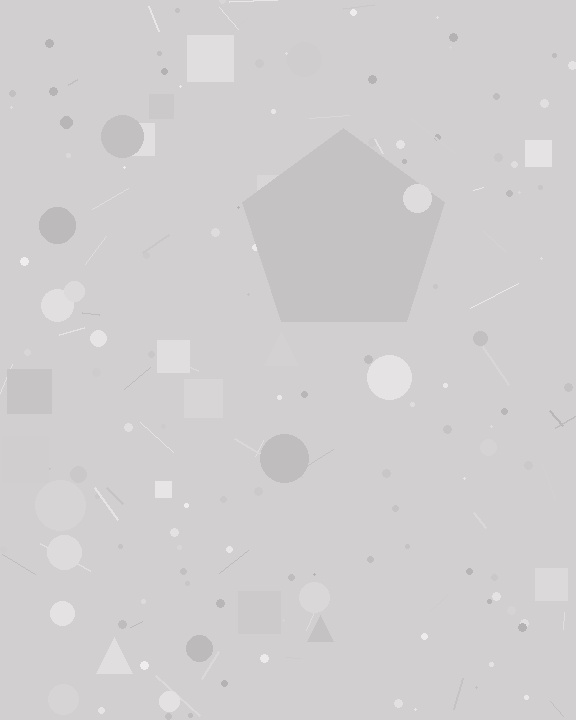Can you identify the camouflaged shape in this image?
The camouflaged shape is a pentagon.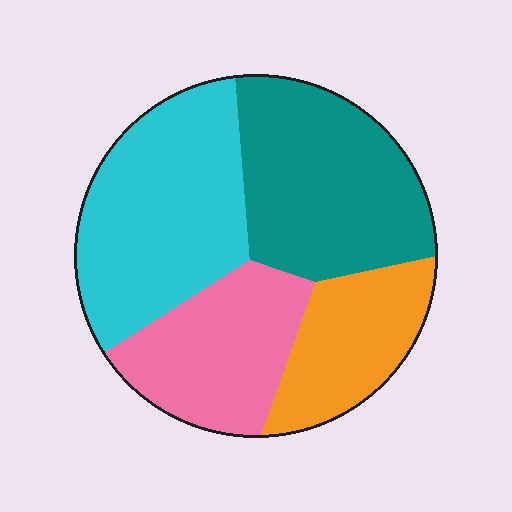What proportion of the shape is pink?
Pink covers 21% of the shape.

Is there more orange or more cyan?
Cyan.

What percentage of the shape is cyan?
Cyan takes up between a sixth and a third of the shape.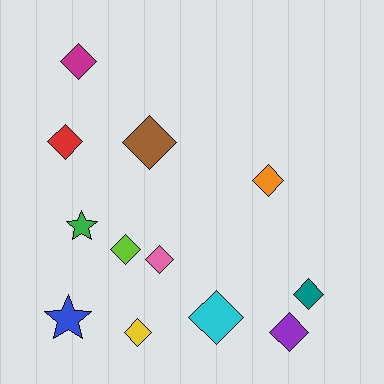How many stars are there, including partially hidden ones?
There are 2 stars.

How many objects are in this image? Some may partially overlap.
There are 12 objects.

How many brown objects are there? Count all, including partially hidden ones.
There is 1 brown object.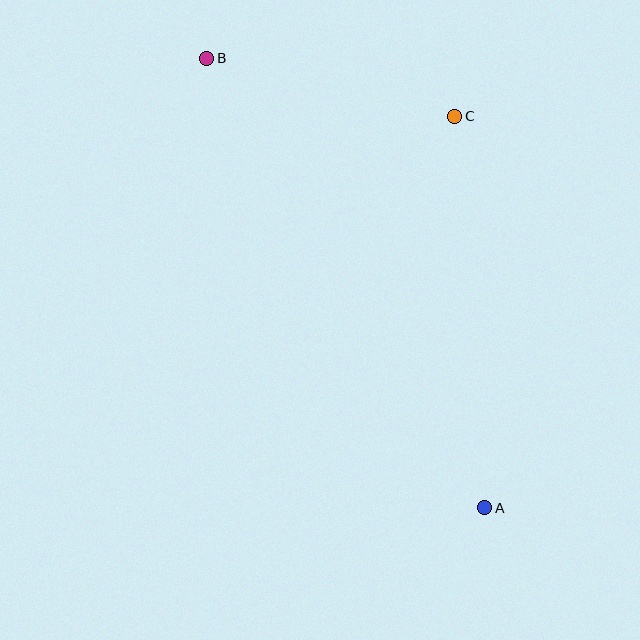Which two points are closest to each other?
Points B and C are closest to each other.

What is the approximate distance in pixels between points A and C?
The distance between A and C is approximately 393 pixels.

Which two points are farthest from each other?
Points A and B are farthest from each other.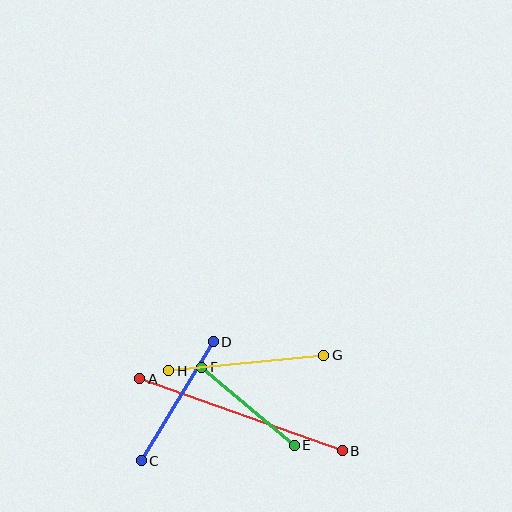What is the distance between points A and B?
The distance is approximately 215 pixels.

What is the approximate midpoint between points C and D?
The midpoint is at approximately (177, 401) pixels.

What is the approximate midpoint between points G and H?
The midpoint is at approximately (246, 363) pixels.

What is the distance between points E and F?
The distance is approximately 121 pixels.